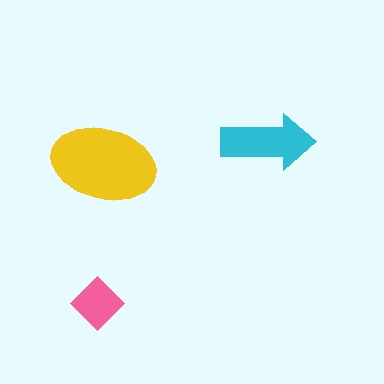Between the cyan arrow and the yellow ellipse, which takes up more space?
The yellow ellipse.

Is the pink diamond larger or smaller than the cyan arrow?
Smaller.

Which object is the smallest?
The pink diamond.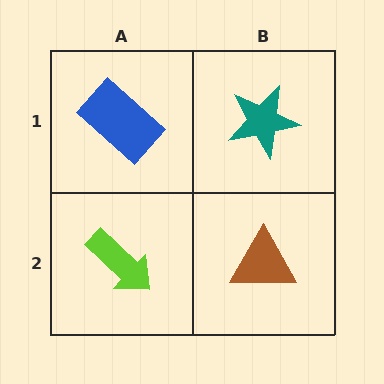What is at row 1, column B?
A teal star.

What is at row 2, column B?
A brown triangle.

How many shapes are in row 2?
2 shapes.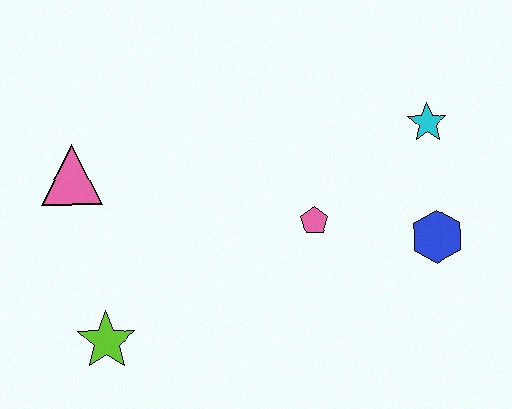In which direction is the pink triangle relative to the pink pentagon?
The pink triangle is to the left of the pink pentagon.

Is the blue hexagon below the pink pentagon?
Yes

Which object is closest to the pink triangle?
The lime star is closest to the pink triangle.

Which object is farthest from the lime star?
The cyan star is farthest from the lime star.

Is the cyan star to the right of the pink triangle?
Yes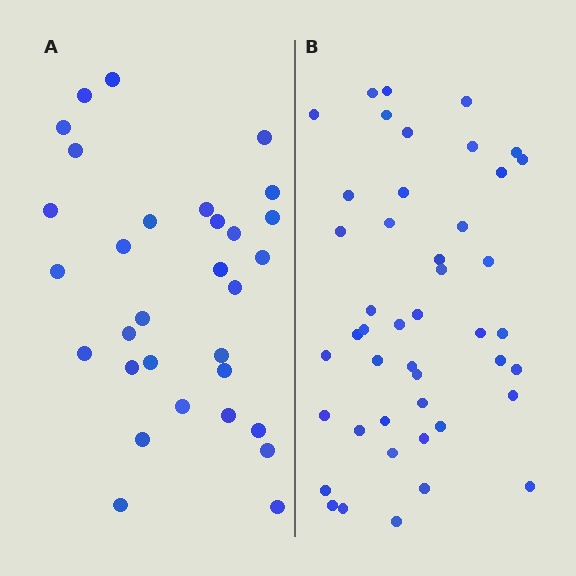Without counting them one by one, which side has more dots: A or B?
Region B (the right region) has more dots.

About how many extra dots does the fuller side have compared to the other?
Region B has approximately 15 more dots than region A.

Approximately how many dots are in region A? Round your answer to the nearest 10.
About 30 dots. (The exact count is 31, which rounds to 30.)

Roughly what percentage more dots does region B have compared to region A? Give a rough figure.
About 45% more.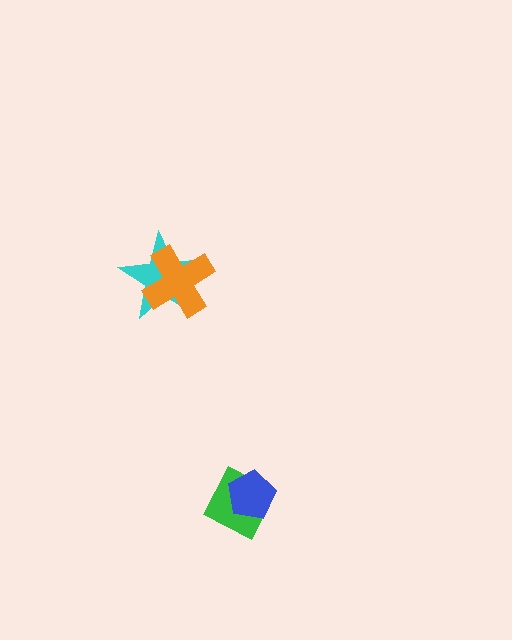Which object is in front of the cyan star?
The orange cross is in front of the cyan star.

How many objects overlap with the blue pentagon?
1 object overlaps with the blue pentagon.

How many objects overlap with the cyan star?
1 object overlaps with the cyan star.